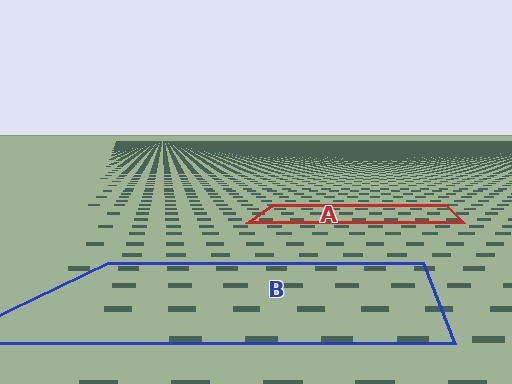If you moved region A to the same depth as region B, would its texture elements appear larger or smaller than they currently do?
They would appear larger. At a closer depth, the same texture elements are projected at a bigger on-screen size.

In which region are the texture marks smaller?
The texture marks are smaller in region A, because it is farther away.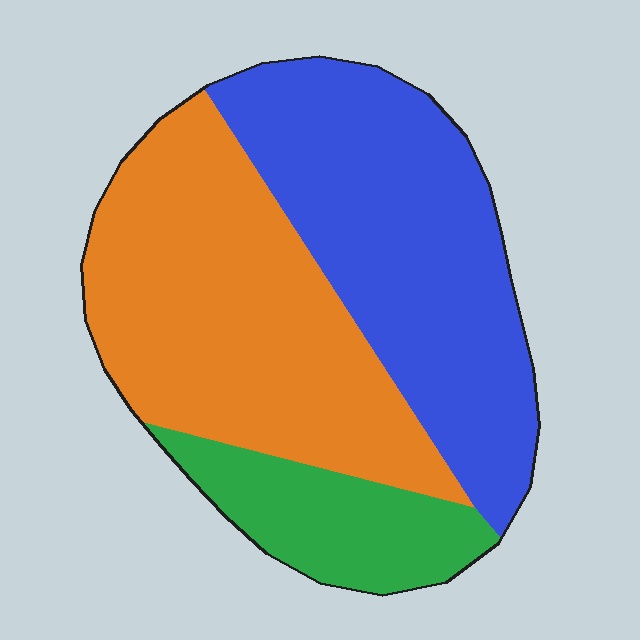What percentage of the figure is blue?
Blue takes up between a quarter and a half of the figure.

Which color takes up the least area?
Green, at roughly 15%.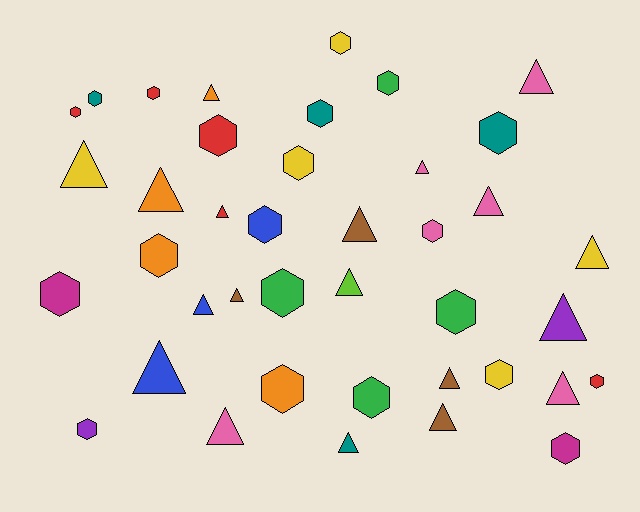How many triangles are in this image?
There are 19 triangles.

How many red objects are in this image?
There are 5 red objects.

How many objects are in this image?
There are 40 objects.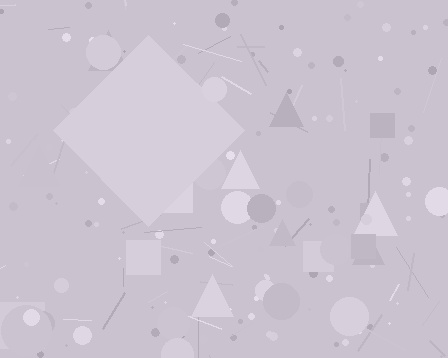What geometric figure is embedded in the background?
A diamond is embedded in the background.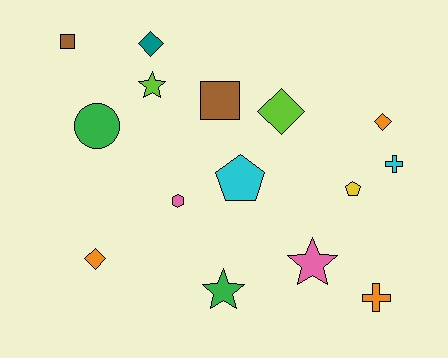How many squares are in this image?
There are 2 squares.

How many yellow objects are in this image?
There is 1 yellow object.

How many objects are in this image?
There are 15 objects.